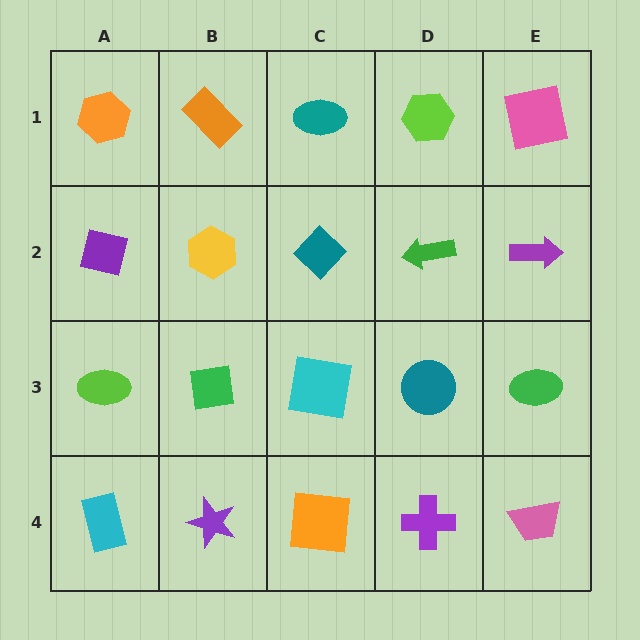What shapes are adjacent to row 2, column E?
A pink square (row 1, column E), a green ellipse (row 3, column E), a green arrow (row 2, column D).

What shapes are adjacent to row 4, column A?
A lime ellipse (row 3, column A), a purple star (row 4, column B).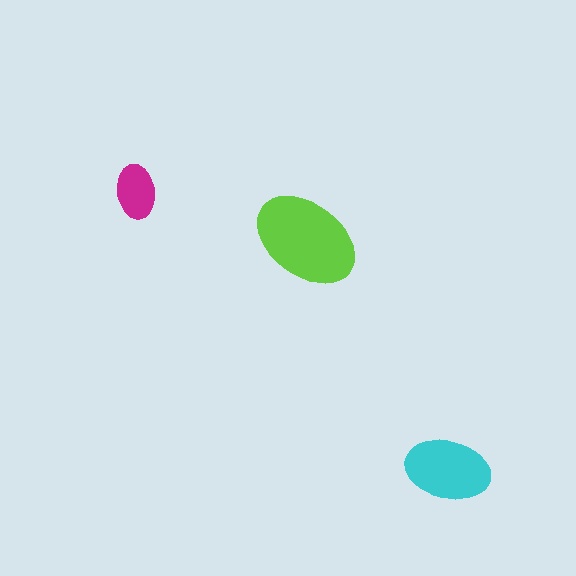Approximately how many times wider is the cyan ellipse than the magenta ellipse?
About 1.5 times wider.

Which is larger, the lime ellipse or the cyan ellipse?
The lime one.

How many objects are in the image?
There are 3 objects in the image.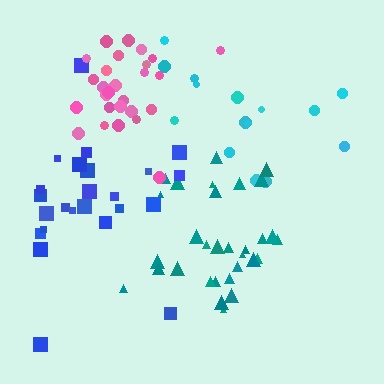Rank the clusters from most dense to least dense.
pink, teal, blue, cyan.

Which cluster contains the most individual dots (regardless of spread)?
Teal (31).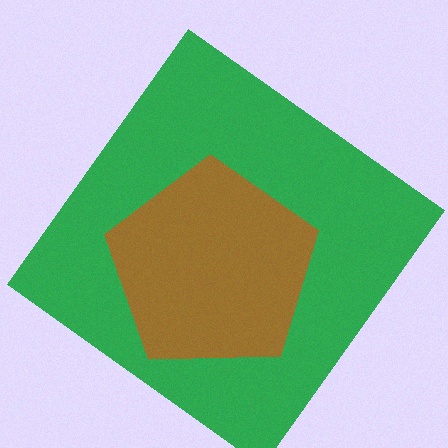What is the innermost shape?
The brown pentagon.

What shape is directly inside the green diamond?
The brown pentagon.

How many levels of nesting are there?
2.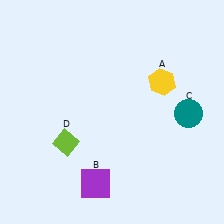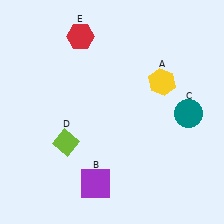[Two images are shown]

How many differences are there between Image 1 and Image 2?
There is 1 difference between the two images.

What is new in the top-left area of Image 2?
A red hexagon (E) was added in the top-left area of Image 2.